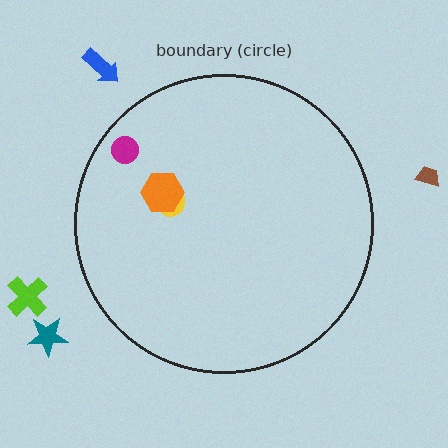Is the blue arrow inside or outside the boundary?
Outside.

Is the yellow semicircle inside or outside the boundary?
Inside.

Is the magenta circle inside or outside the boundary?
Inside.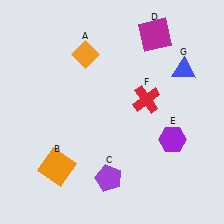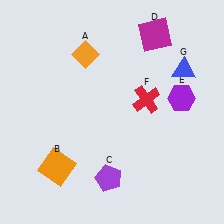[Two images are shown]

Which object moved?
The purple hexagon (E) moved up.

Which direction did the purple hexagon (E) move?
The purple hexagon (E) moved up.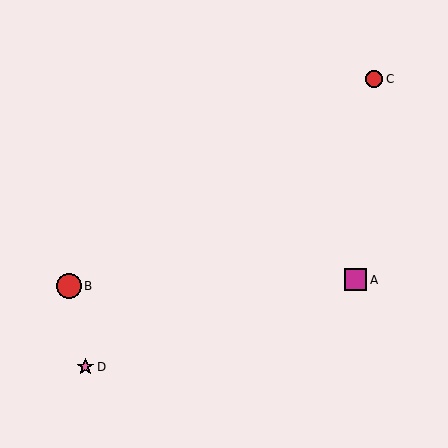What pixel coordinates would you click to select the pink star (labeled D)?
Click at (85, 367) to select the pink star D.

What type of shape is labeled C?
Shape C is a red circle.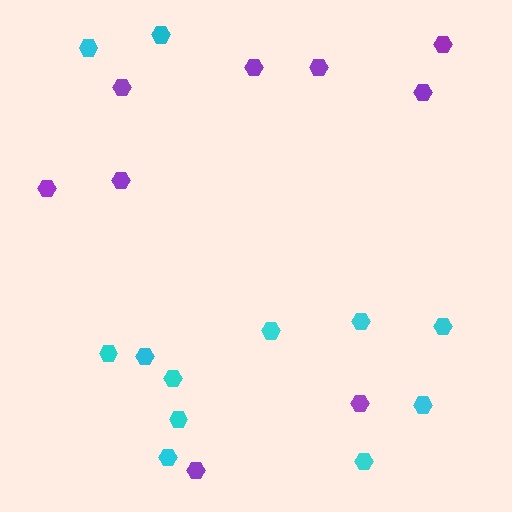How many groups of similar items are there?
There are 2 groups: one group of purple hexagons (9) and one group of cyan hexagons (12).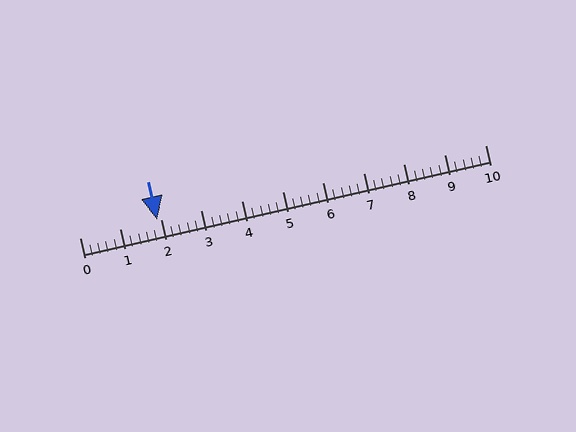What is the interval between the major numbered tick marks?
The major tick marks are spaced 1 units apart.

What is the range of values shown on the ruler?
The ruler shows values from 0 to 10.